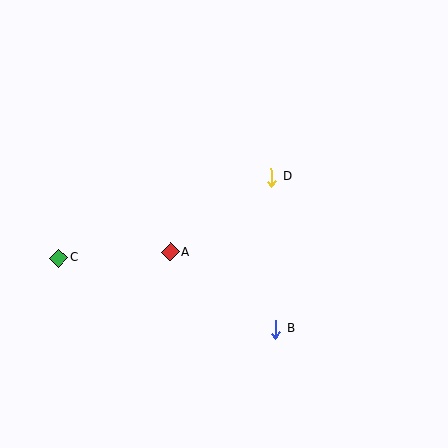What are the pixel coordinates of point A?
Point A is at (171, 252).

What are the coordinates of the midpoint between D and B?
The midpoint between D and B is at (274, 253).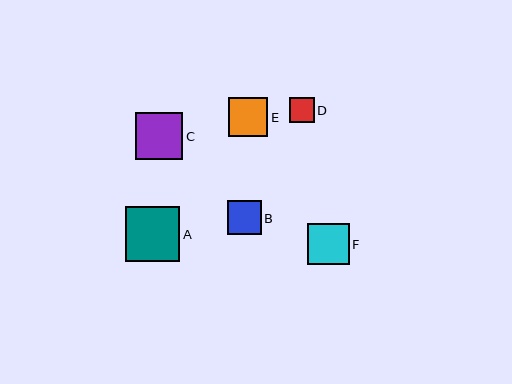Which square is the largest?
Square A is the largest with a size of approximately 55 pixels.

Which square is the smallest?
Square D is the smallest with a size of approximately 24 pixels.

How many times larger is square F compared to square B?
Square F is approximately 1.2 times the size of square B.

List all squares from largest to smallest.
From largest to smallest: A, C, F, E, B, D.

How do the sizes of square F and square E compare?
Square F and square E are approximately the same size.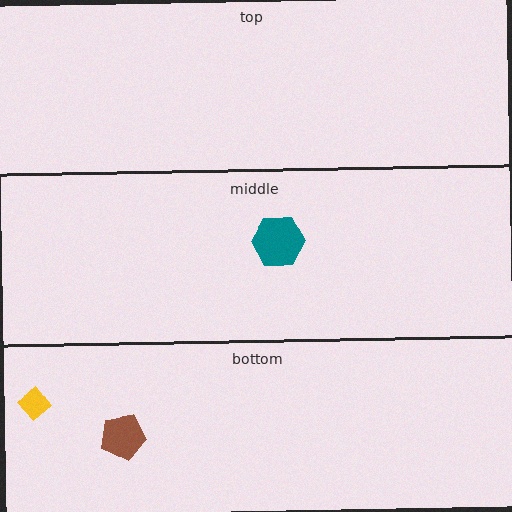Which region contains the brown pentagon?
The bottom region.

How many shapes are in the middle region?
1.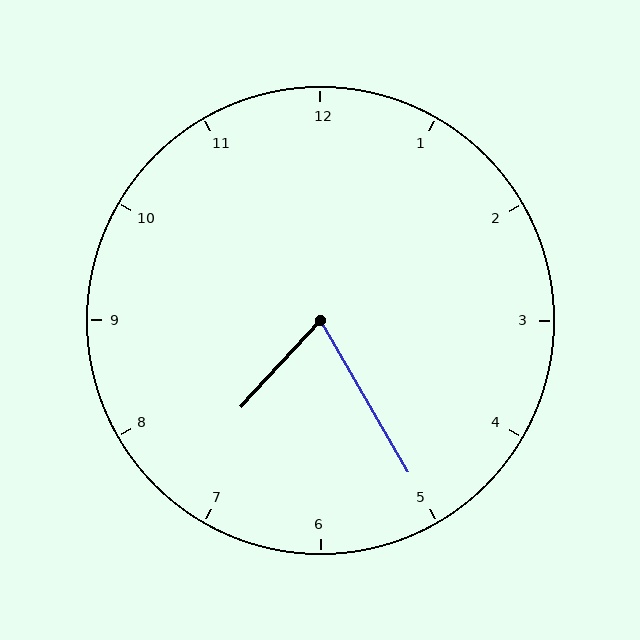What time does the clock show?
7:25.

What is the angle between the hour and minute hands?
Approximately 72 degrees.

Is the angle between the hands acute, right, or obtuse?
It is acute.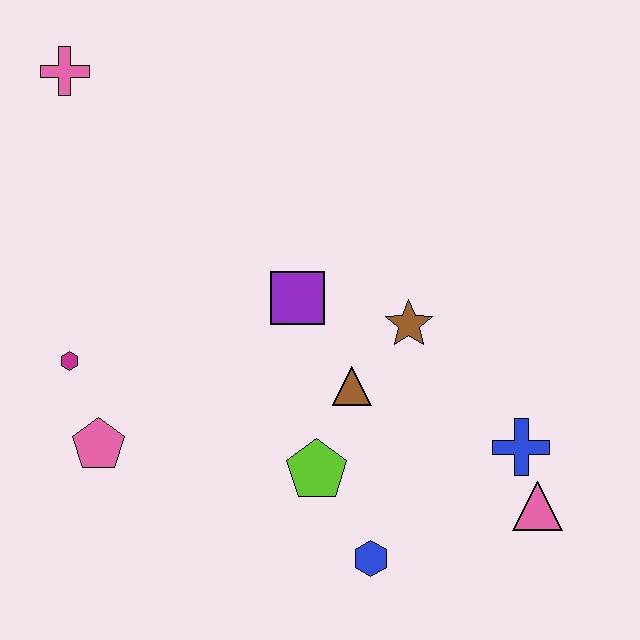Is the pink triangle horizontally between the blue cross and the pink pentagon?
No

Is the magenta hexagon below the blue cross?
No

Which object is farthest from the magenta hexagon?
The pink triangle is farthest from the magenta hexagon.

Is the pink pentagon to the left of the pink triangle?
Yes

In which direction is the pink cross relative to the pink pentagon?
The pink cross is above the pink pentagon.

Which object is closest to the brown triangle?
The brown star is closest to the brown triangle.